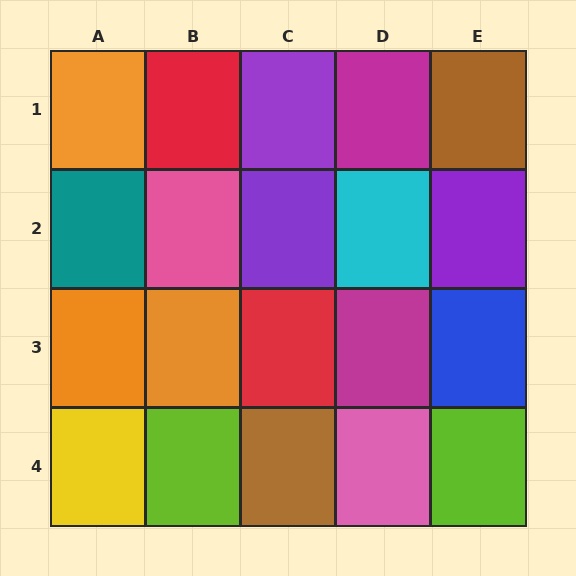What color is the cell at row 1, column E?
Brown.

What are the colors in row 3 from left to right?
Orange, orange, red, magenta, blue.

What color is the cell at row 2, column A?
Teal.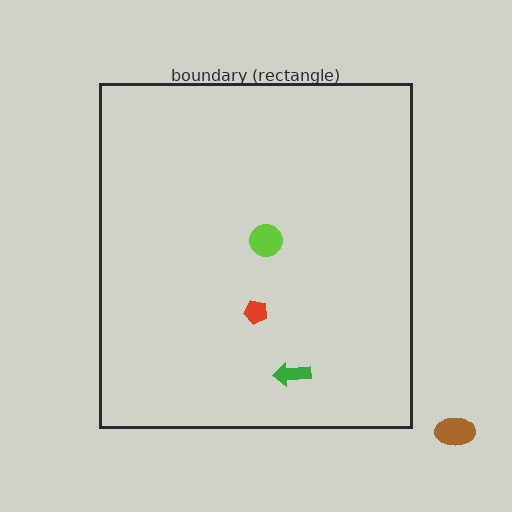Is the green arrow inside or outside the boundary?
Inside.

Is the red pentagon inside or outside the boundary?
Inside.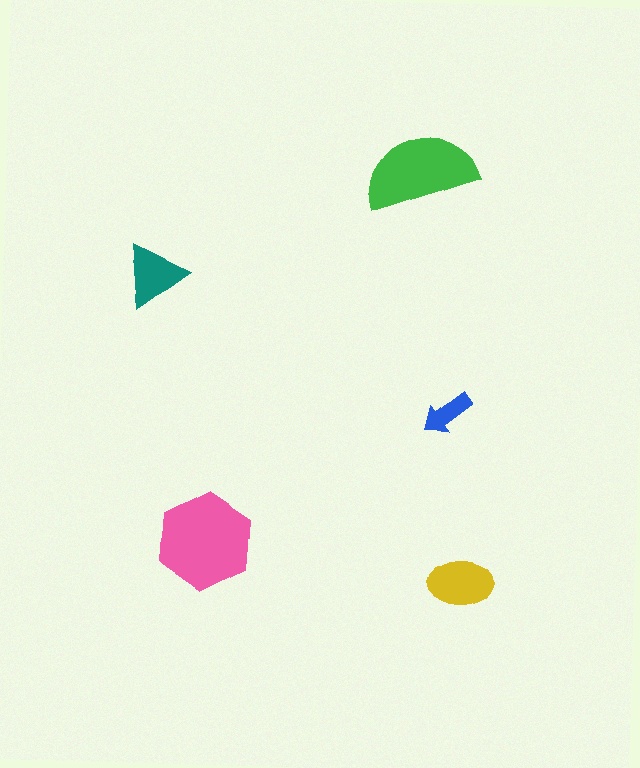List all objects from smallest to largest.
The blue arrow, the teal triangle, the yellow ellipse, the green semicircle, the pink hexagon.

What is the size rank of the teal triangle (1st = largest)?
4th.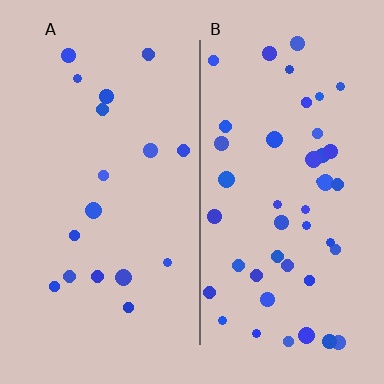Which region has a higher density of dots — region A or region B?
B (the right).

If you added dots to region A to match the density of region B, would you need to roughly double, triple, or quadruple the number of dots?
Approximately double.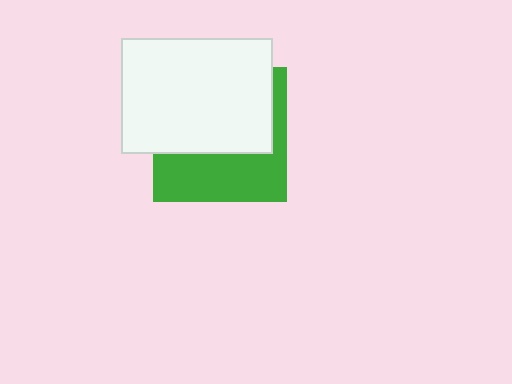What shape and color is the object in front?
The object in front is a white rectangle.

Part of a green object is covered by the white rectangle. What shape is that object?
It is a square.